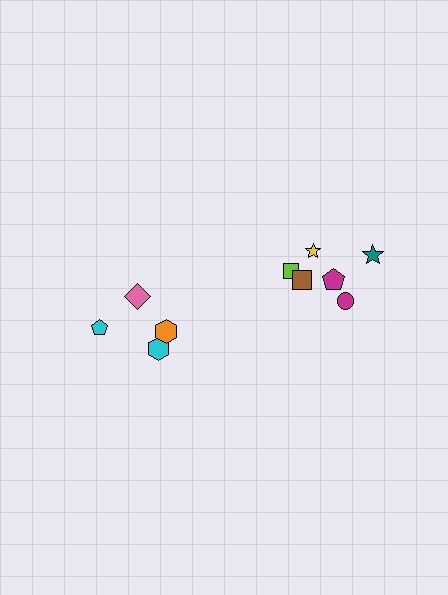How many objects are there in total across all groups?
There are 10 objects.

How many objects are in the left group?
There are 4 objects.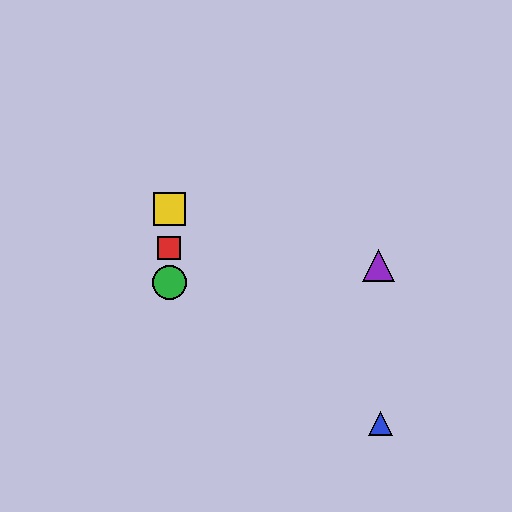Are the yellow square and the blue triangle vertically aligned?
No, the yellow square is at x≈169 and the blue triangle is at x≈381.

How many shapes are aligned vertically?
3 shapes (the red square, the green circle, the yellow square) are aligned vertically.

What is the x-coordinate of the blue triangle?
The blue triangle is at x≈381.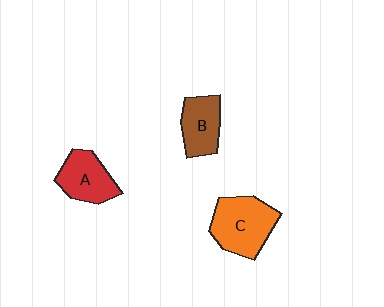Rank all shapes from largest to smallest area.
From largest to smallest: C (orange), A (red), B (brown).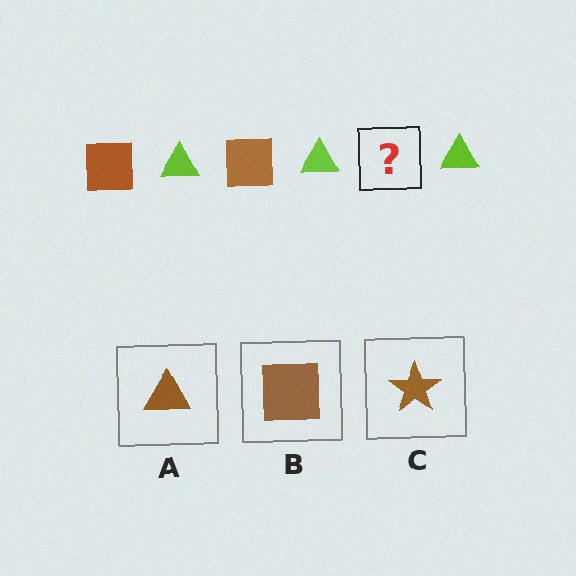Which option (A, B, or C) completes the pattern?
B.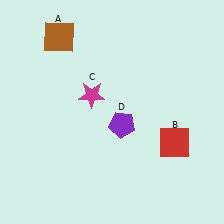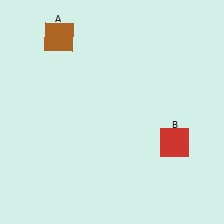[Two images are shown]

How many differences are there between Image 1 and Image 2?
There are 2 differences between the two images.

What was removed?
The purple pentagon (D), the magenta star (C) were removed in Image 2.